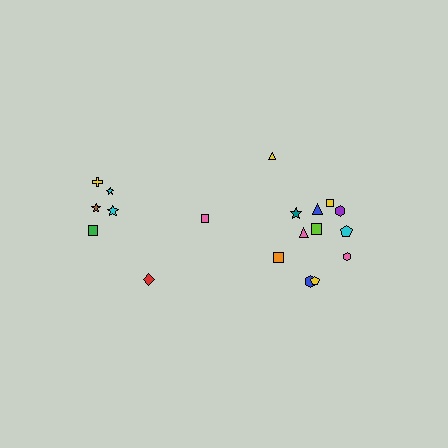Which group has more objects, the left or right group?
The right group.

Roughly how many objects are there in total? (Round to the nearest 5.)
Roughly 20 objects in total.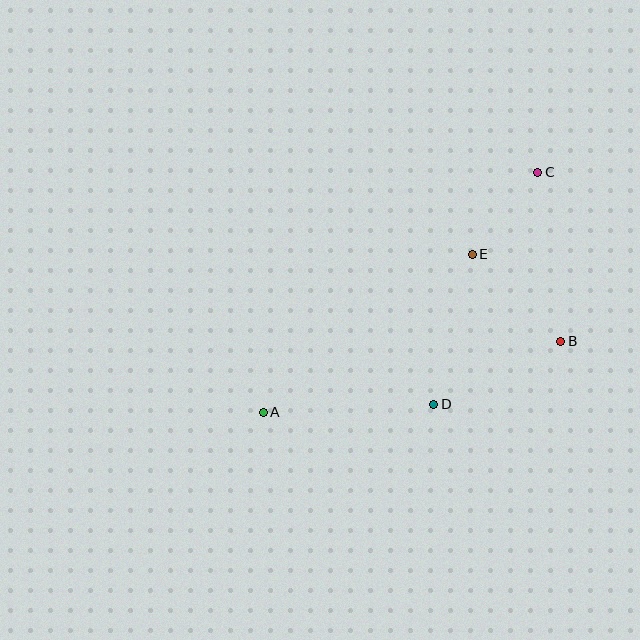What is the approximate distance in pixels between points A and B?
The distance between A and B is approximately 306 pixels.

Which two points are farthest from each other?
Points A and C are farthest from each other.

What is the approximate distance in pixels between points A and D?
The distance between A and D is approximately 171 pixels.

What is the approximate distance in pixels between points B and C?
The distance between B and C is approximately 170 pixels.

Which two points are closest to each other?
Points C and E are closest to each other.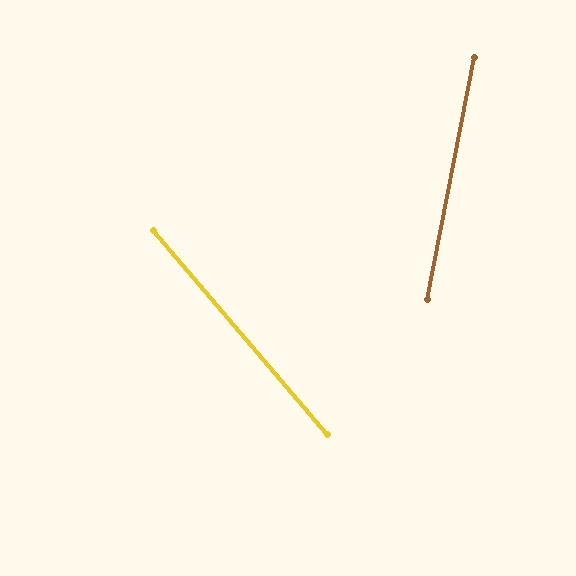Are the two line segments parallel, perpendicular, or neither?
Neither parallel nor perpendicular — they differ by about 51°.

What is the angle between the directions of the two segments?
Approximately 51 degrees.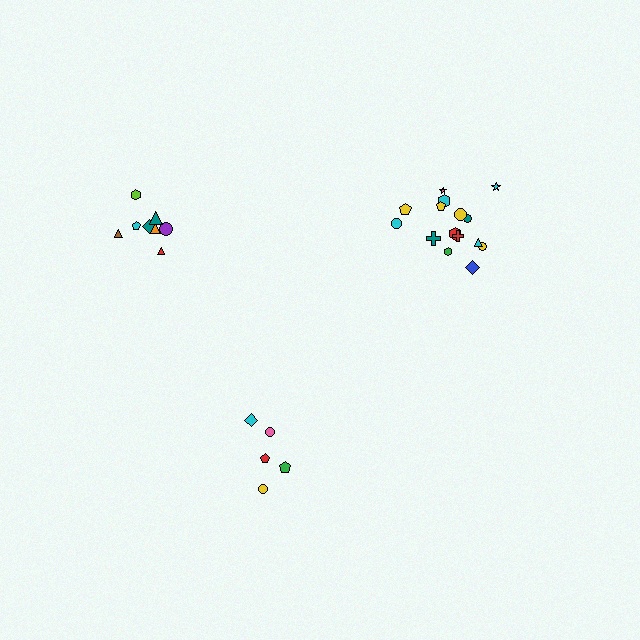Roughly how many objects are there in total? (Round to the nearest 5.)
Roughly 30 objects in total.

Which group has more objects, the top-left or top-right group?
The top-right group.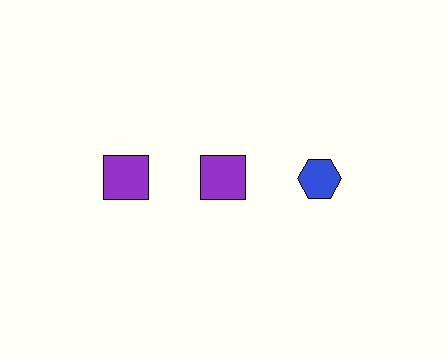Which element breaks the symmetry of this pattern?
The blue hexagon in the top row, center column breaks the symmetry. All other shapes are purple squares.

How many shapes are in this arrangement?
There are 3 shapes arranged in a grid pattern.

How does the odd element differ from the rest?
It differs in both color (blue instead of purple) and shape (hexagon instead of square).